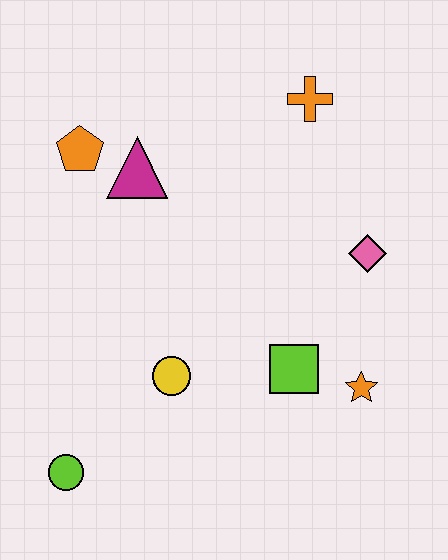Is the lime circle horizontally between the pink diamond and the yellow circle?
No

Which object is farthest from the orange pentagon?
The orange star is farthest from the orange pentagon.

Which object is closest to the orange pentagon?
The magenta triangle is closest to the orange pentagon.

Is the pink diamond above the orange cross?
No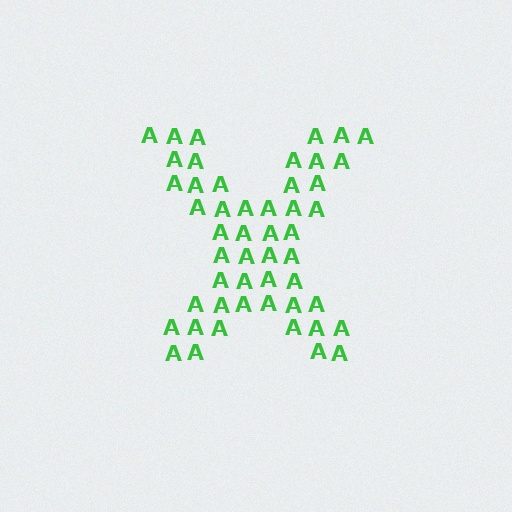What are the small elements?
The small elements are letter A's.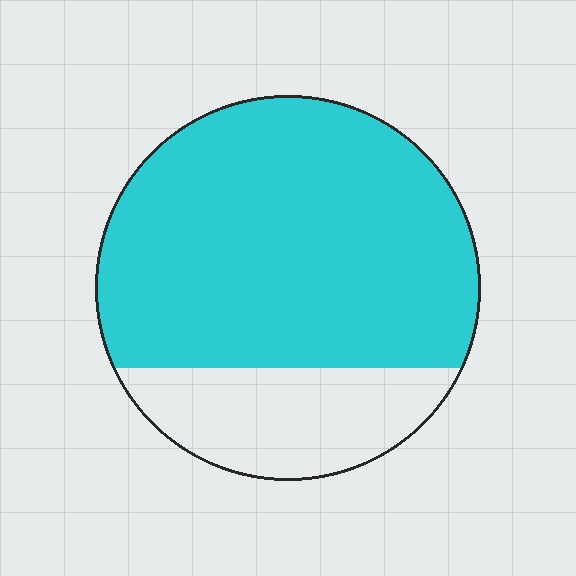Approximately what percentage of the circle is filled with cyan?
Approximately 75%.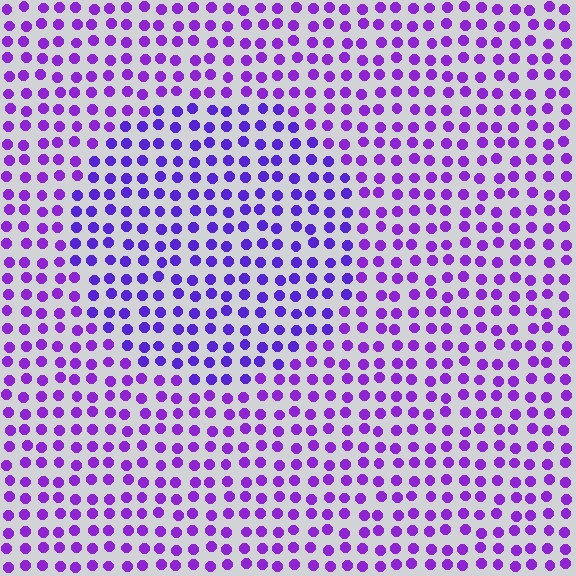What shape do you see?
I see a circle.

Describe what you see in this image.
The image is filled with small purple elements in a uniform arrangement. A circle-shaped region is visible where the elements are tinted to a slightly different hue, forming a subtle color boundary.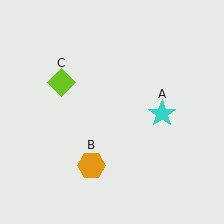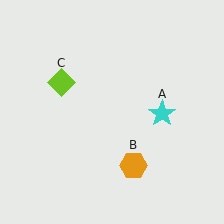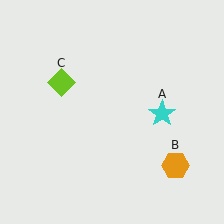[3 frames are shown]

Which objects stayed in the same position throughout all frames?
Cyan star (object A) and lime diamond (object C) remained stationary.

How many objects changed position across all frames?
1 object changed position: orange hexagon (object B).